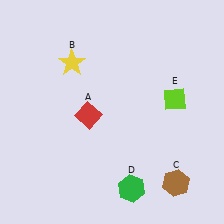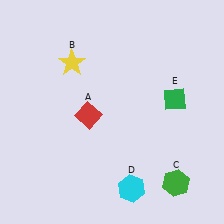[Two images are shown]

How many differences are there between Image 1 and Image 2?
There are 3 differences between the two images.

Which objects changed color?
C changed from brown to green. D changed from green to cyan. E changed from lime to green.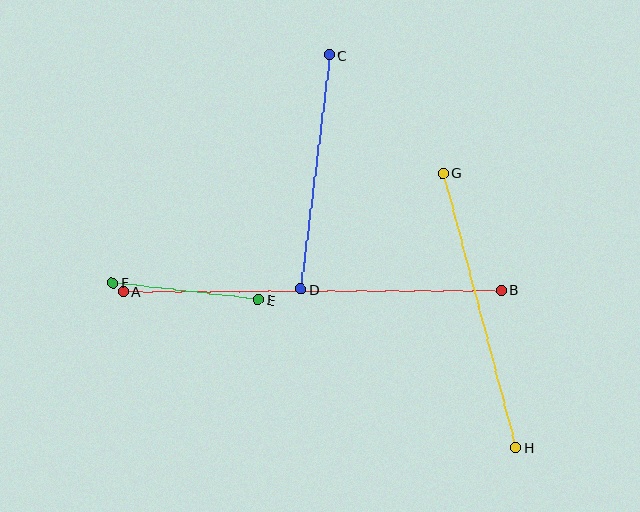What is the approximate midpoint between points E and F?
The midpoint is at approximately (186, 291) pixels.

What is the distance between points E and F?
The distance is approximately 147 pixels.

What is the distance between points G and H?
The distance is approximately 284 pixels.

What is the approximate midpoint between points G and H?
The midpoint is at approximately (479, 310) pixels.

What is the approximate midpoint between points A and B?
The midpoint is at approximately (312, 291) pixels.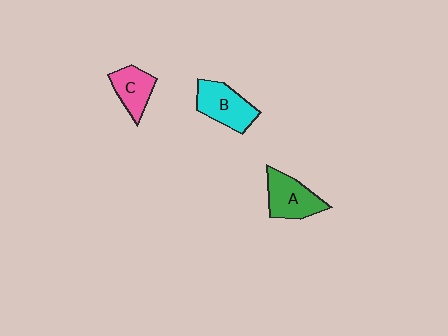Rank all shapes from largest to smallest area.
From largest to smallest: B (cyan), A (green), C (pink).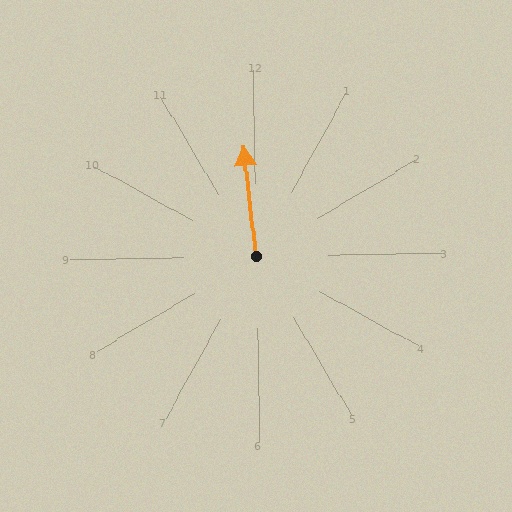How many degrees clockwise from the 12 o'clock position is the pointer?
Approximately 355 degrees.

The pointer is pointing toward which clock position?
Roughly 12 o'clock.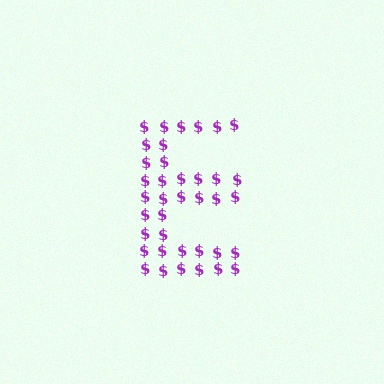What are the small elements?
The small elements are dollar signs.